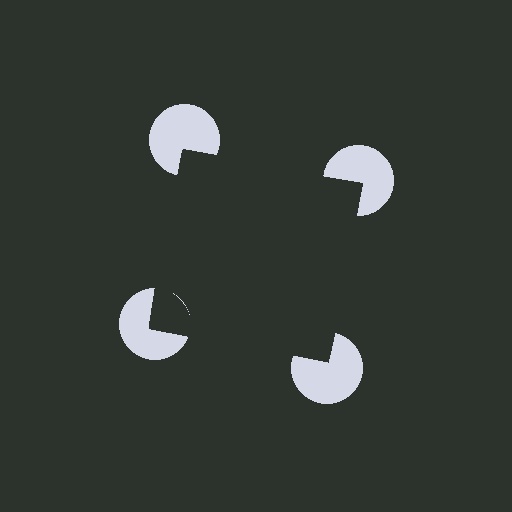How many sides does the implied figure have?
4 sides.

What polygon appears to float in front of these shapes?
An illusory square — its edges are inferred from the aligned wedge cuts in the pac-man discs, not physically drawn.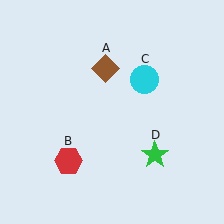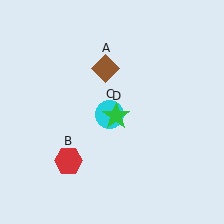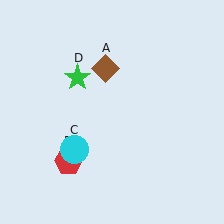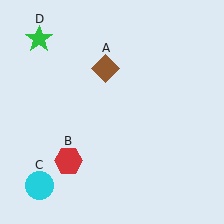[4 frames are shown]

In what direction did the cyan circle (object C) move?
The cyan circle (object C) moved down and to the left.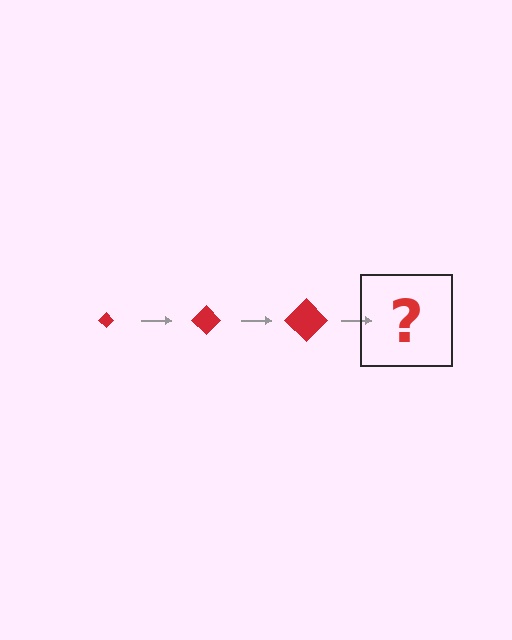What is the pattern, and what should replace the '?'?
The pattern is that the diamond gets progressively larger each step. The '?' should be a red diamond, larger than the previous one.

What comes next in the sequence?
The next element should be a red diamond, larger than the previous one.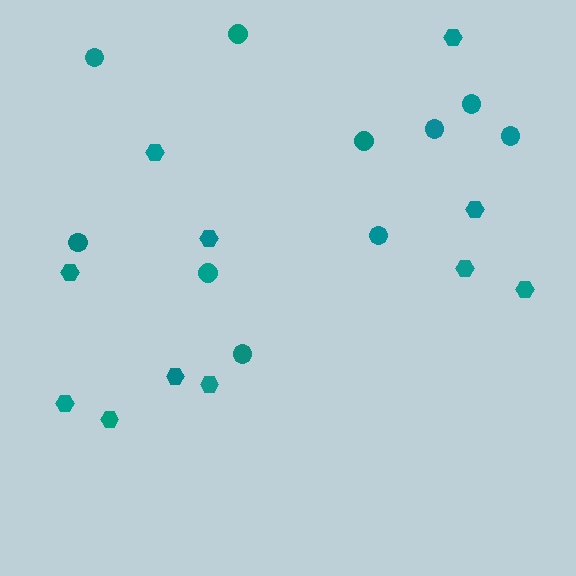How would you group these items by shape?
There are 2 groups: one group of hexagons (11) and one group of circles (10).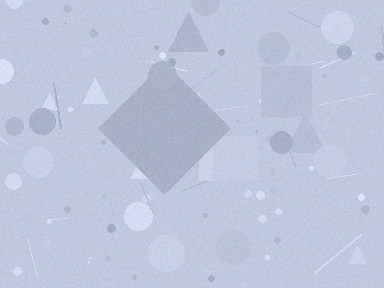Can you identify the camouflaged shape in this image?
The camouflaged shape is a diamond.